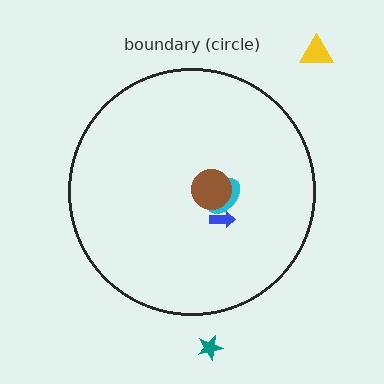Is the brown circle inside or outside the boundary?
Inside.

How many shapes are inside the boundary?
3 inside, 2 outside.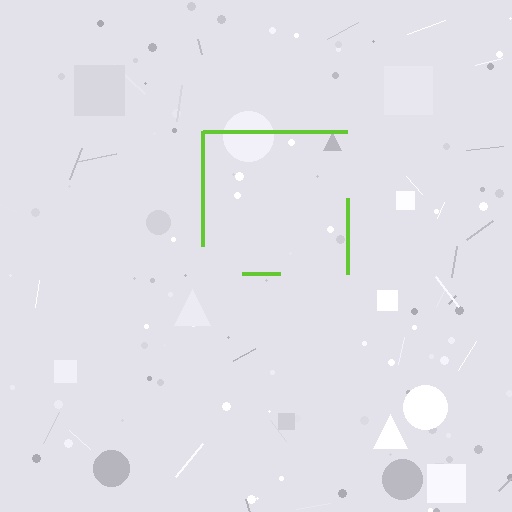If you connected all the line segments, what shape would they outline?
They would outline a square.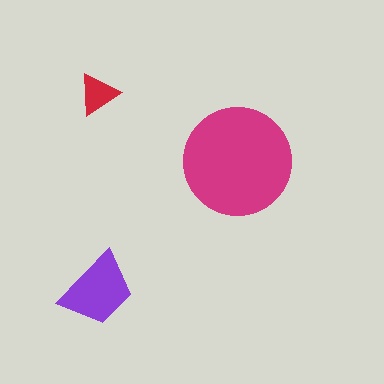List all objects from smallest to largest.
The red triangle, the purple trapezoid, the magenta circle.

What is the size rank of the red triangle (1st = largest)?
3rd.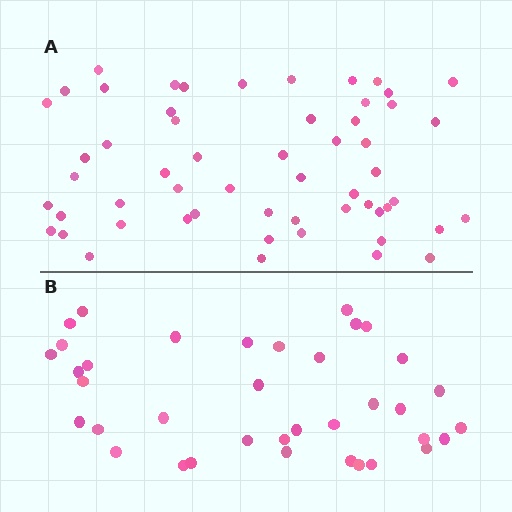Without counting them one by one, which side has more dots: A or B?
Region A (the top region) has more dots.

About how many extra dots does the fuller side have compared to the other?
Region A has approximately 20 more dots than region B.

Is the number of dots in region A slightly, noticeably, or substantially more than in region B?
Region A has substantially more. The ratio is roughly 1.5 to 1.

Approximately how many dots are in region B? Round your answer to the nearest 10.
About 40 dots. (The exact count is 37, which rounds to 40.)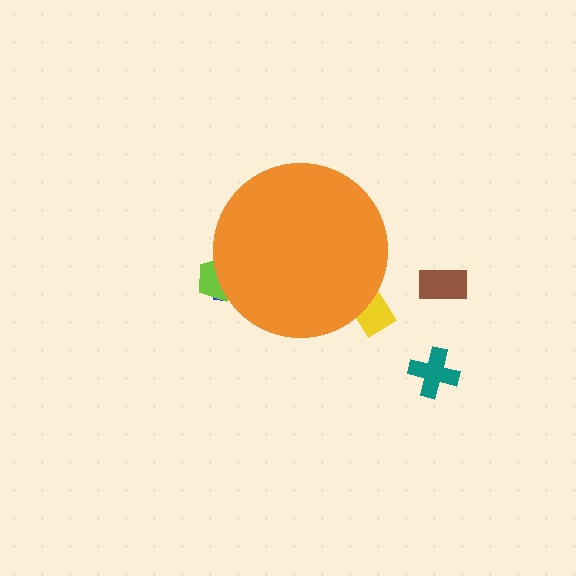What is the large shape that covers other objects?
An orange circle.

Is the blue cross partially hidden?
Yes, the blue cross is partially hidden behind the orange circle.